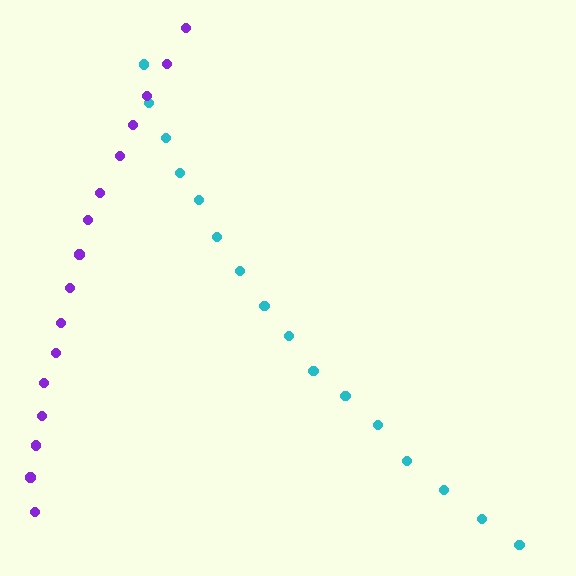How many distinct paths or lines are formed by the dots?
There are 2 distinct paths.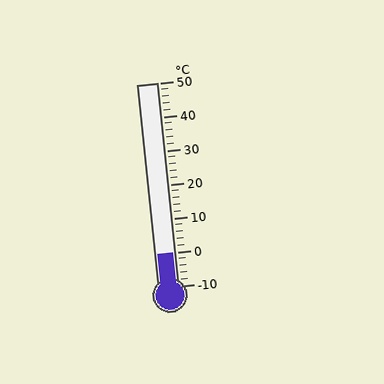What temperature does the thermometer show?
The thermometer shows approximately 0°C.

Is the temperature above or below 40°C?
The temperature is below 40°C.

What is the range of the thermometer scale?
The thermometer scale ranges from -10°C to 50°C.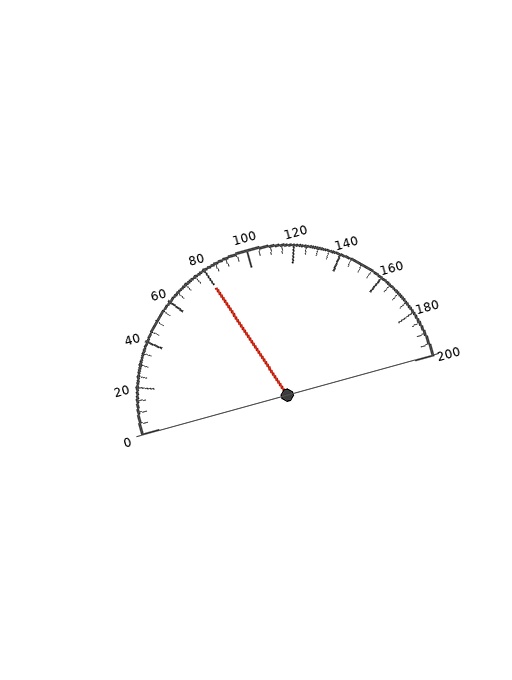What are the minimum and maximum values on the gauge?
The gauge ranges from 0 to 200.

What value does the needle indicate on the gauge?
The needle indicates approximately 80.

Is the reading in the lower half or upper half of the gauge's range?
The reading is in the lower half of the range (0 to 200).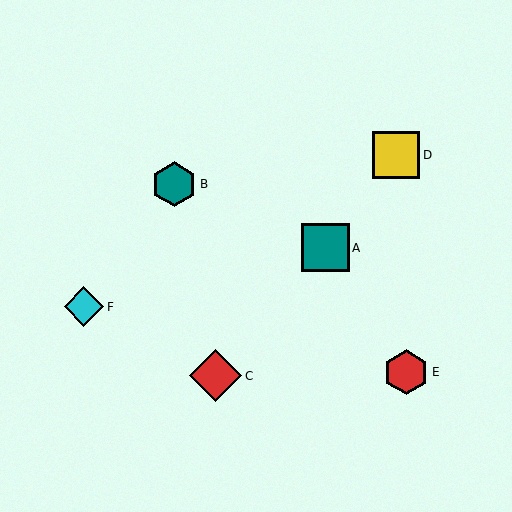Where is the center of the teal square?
The center of the teal square is at (325, 248).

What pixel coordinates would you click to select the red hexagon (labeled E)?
Click at (406, 372) to select the red hexagon E.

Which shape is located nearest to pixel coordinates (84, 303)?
The cyan diamond (labeled F) at (84, 307) is nearest to that location.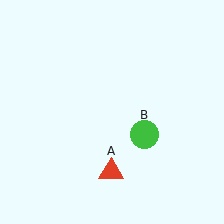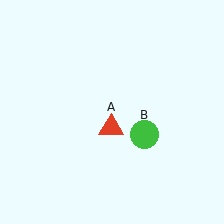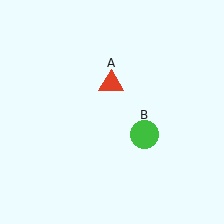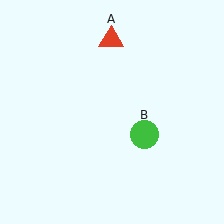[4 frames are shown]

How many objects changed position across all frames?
1 object changed position: red triangle (object A).